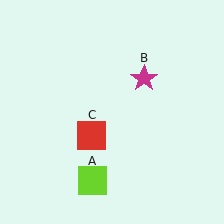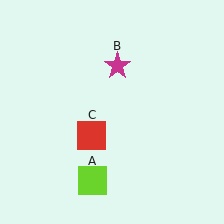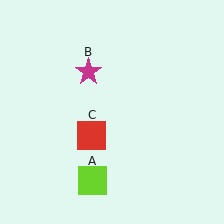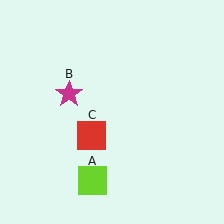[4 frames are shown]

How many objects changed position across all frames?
1 object changed position: magenta star (object B).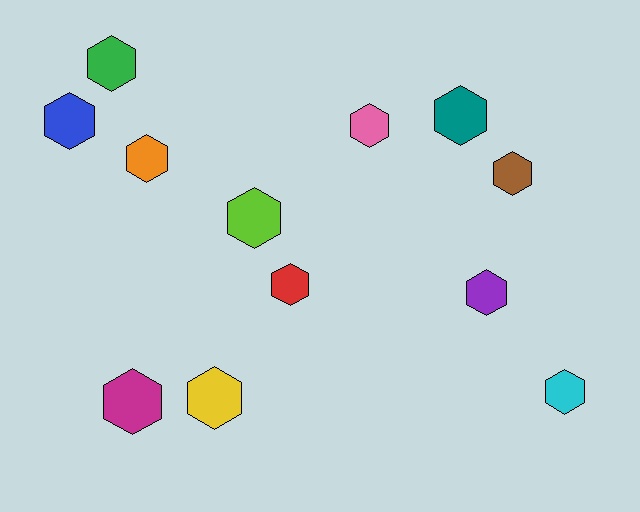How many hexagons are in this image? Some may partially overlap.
There are 12 hexagons.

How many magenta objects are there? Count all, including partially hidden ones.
There is 1 magenta object.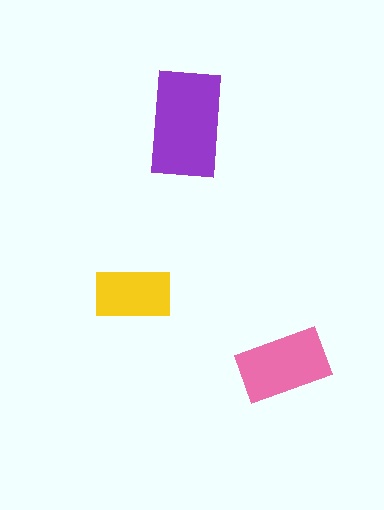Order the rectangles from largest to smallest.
the purple one, the pink one, the yellow one.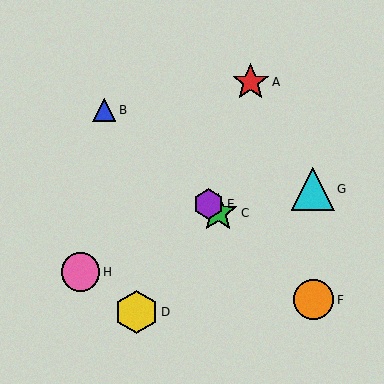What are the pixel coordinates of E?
Object E is at (208, 204).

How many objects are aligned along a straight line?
4 objects (B, C, E, F) are aligned along a straight line.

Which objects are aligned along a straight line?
Objects B, C, E, F are aligned along a straight line.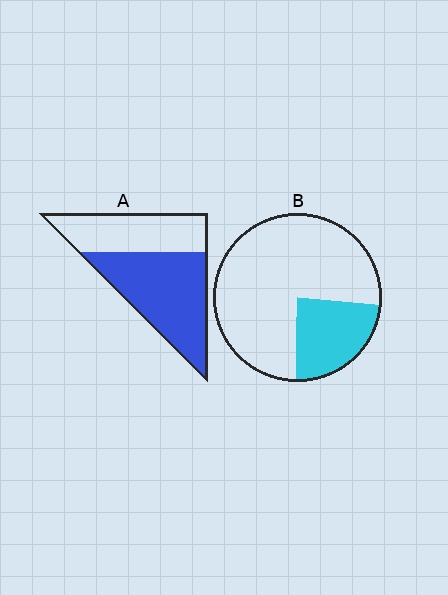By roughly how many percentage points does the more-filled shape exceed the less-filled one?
By roughly 35 percentage points (A over B).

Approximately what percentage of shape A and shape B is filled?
A is approximately 60% and B is approximately 25%.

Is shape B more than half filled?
No.